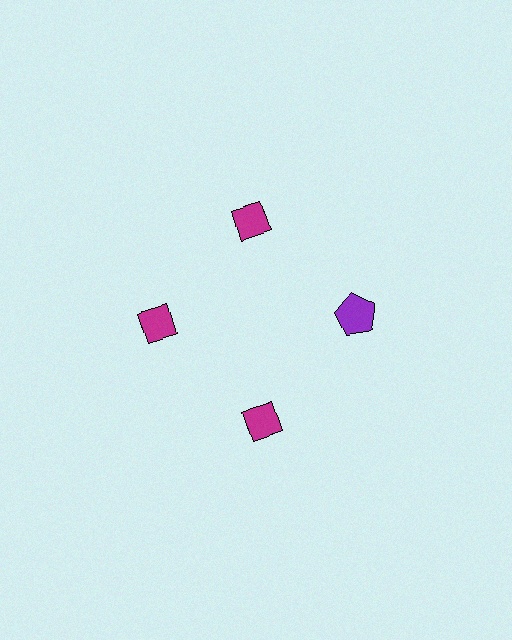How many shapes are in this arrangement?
There are 4 shapes arranged in a ring pattern.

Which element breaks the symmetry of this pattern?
The purple pentagon at roughly the 3 o'clock position breaks the symmetry. All other shapes are magenta diamonds.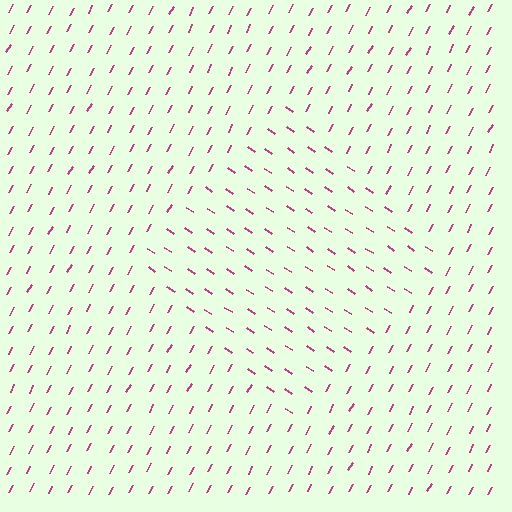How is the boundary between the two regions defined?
The boundary is defined purely by a change in line orientation (approximately 85 degrees difference). All lines are the same color and thickness.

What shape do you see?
I see a diamond.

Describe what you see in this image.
The image is filled with small magenta line segments. A diamond region in the image has lines oriented differently from the surrounding lines, creating a visible texture boundary.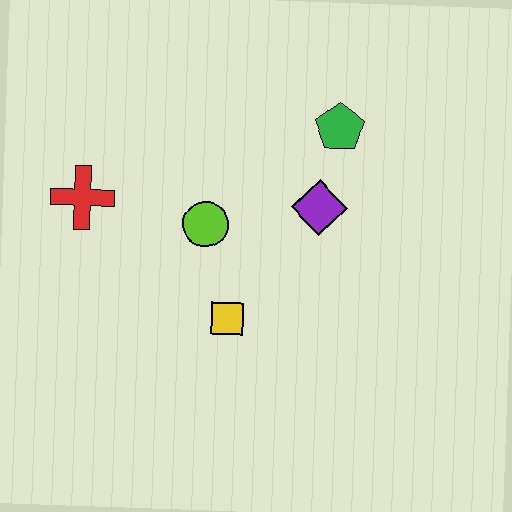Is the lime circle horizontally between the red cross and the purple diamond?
Yes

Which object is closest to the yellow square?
The lime circle is closest to the yellow square.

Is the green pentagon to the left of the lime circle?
No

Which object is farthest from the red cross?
The green pentagon is farthest from the red cross.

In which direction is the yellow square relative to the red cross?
The yellow square is to the right of the red cross.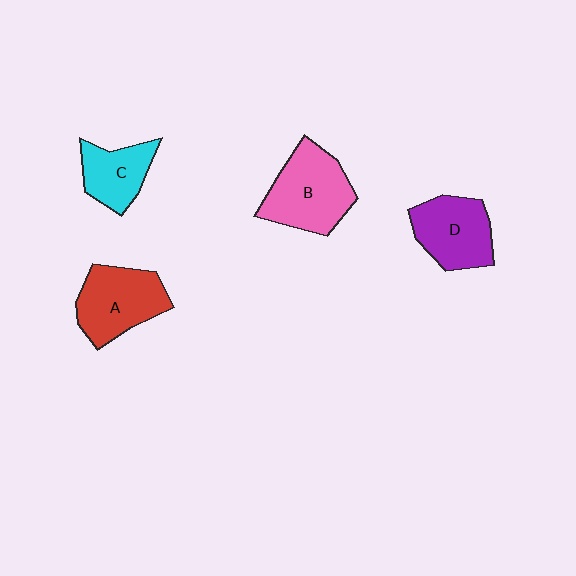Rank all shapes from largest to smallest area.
From largest to smallest: B (pink), A (red), D (purple), C (cyan).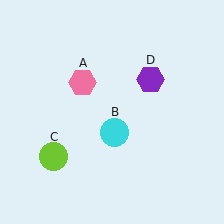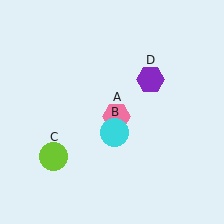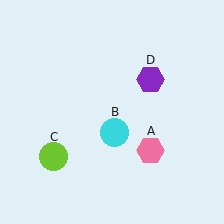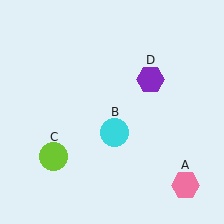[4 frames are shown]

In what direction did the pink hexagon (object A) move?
The pink hexagon (object A) moved down and to the right.